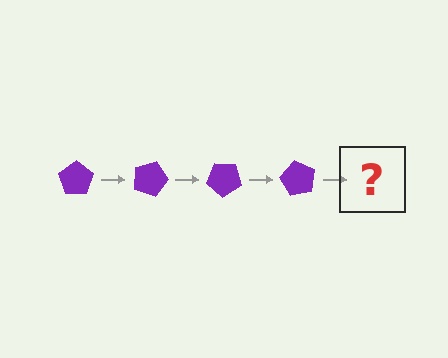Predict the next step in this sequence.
The next step is a purple pentagon rotated 80 degrees.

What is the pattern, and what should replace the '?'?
The pattern is that the pentagon rotates 20 degrees each step. The '?' should be a purple pentagon rotated 80 degrees.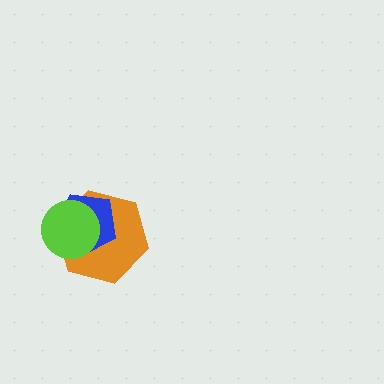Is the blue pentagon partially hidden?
Yes, it is partially covered by another shape.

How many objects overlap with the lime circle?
2 objects overlap with the lime circle.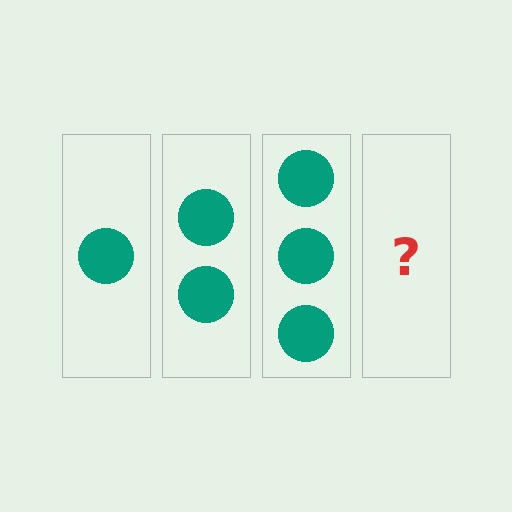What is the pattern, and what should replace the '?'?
The pattern is that each step adds one more circle. The '?' should be 4 circles.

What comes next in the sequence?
The next element should be 4 circles.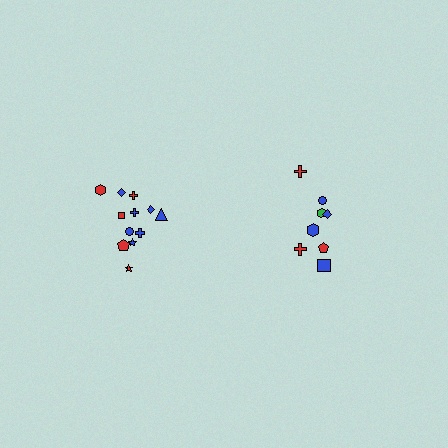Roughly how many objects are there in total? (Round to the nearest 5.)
Roughly 20 objects in total.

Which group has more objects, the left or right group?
The left group.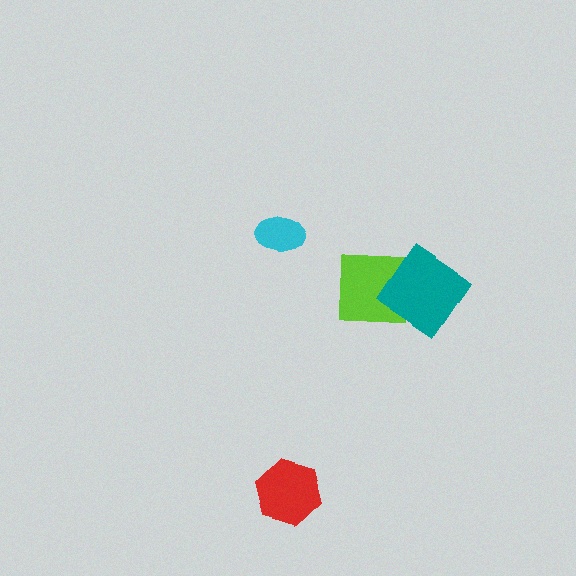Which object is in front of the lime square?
The teal diamond is in front of the lime square.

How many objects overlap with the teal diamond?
1 object overlaps with the teal diamond.